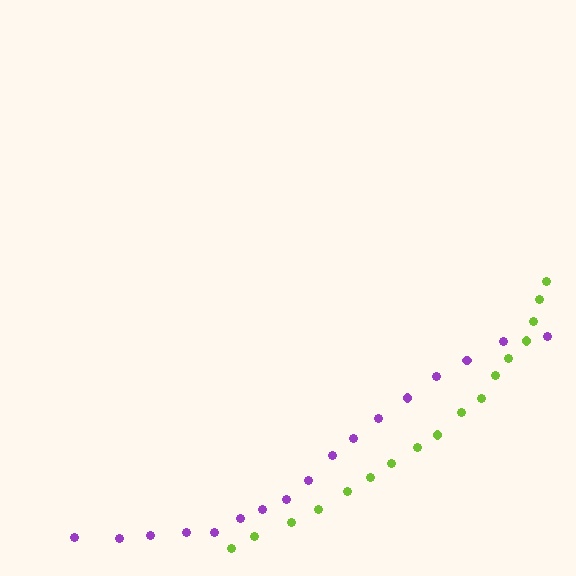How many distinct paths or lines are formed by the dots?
There are 2 distinct paths.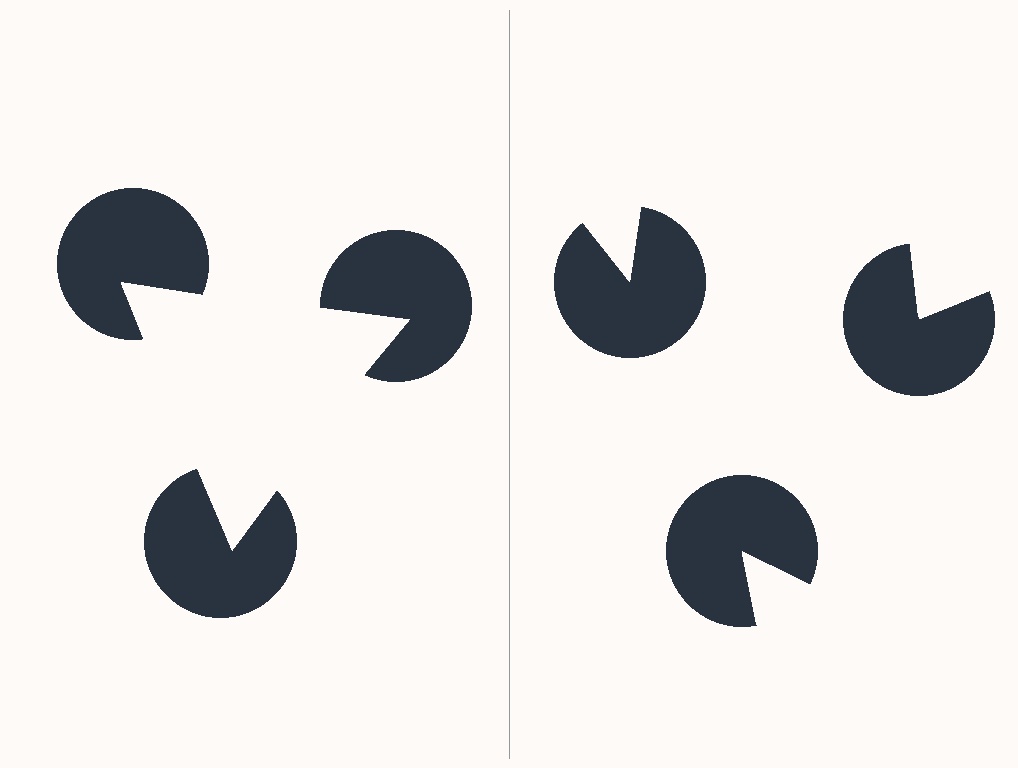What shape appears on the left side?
An illusory triangle.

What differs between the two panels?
The pac-man discs are positioned identically on both sides; only the wedge orientations differ. On the left they align to a triangle; on the right they are misaligned.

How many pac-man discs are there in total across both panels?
6 — 3 on each side.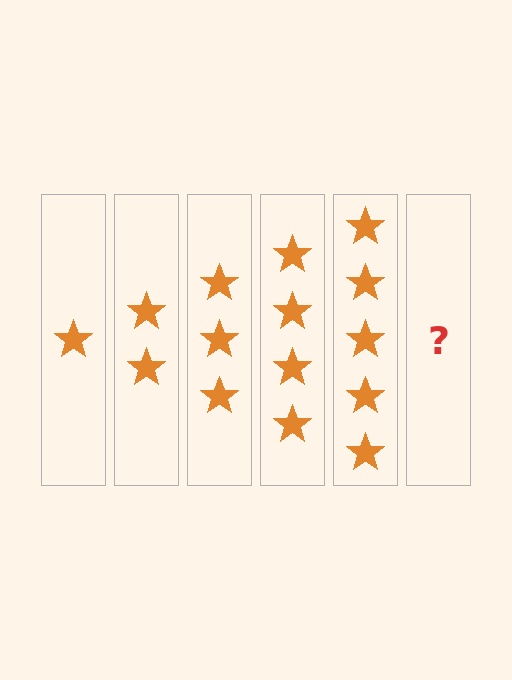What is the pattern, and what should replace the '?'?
The pattern is that each step adds one more star. The '?' should be 6 stars.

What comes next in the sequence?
The next element should be 6 stars.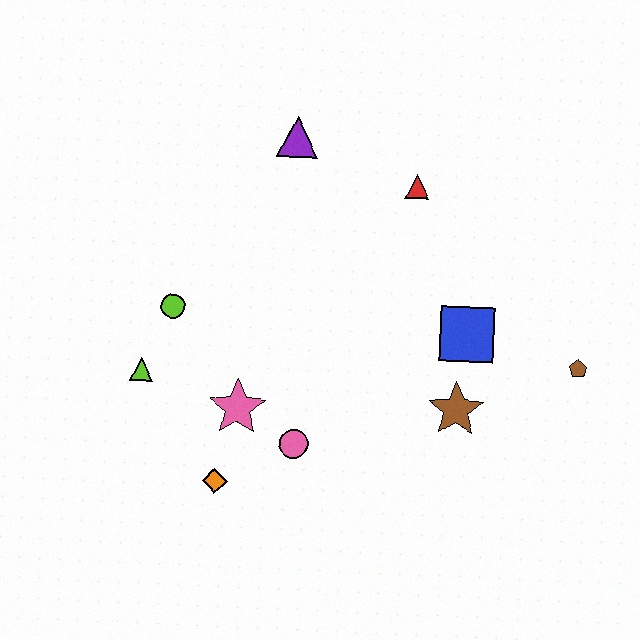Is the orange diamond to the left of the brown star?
Yes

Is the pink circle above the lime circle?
No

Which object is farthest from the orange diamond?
The brown pentagon is farthest from the orange diamond.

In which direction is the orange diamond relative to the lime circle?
The orange diamond is below the lime circle.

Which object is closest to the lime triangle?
The lime circle is closest to the lime triangle.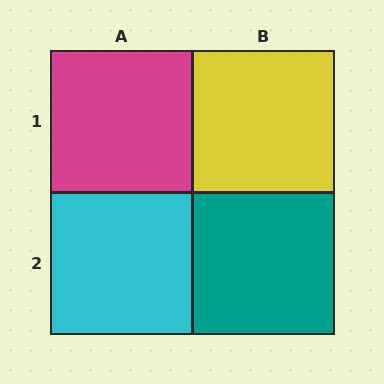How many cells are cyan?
1 cell is cyan.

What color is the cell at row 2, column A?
Cyan.